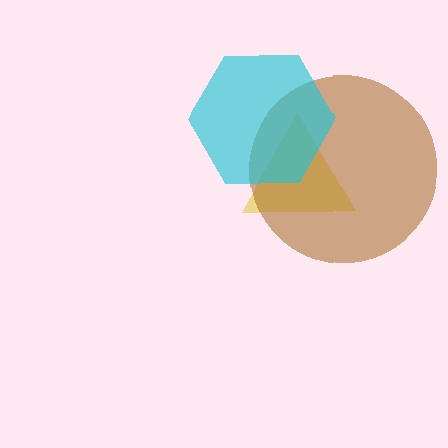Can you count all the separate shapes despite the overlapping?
Yes, there are 3 separate shapes.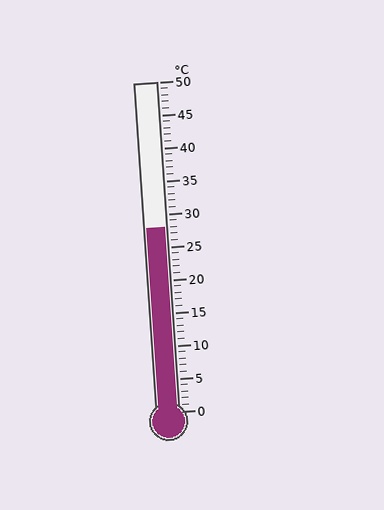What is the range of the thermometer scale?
The thermometer scale ranges from 0°C to 50°C.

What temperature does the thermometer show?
The thermometer shows approximately 28°C.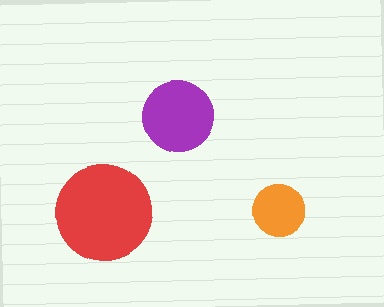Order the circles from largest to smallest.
the red one, the purple one, the orange one.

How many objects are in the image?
There are 3 objects in the image.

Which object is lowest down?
The orange circle is bottommost.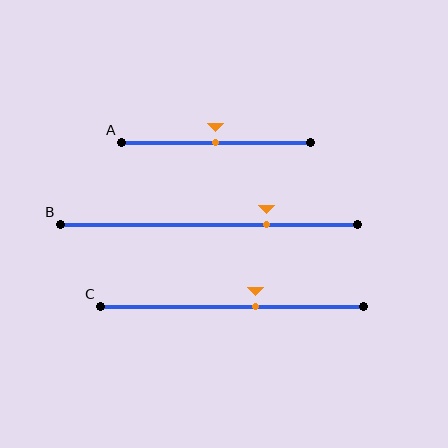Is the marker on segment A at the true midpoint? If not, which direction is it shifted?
Yes, the marker on segment A is at the true midpoint.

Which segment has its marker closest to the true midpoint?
Segment A has its marker closest to the true midpoint.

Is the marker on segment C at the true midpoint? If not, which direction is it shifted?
No, the marker on segment C is shifted to the right by about 9% of the segment length.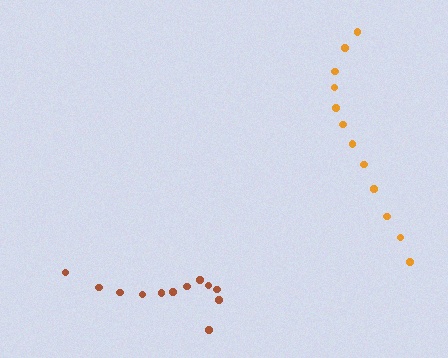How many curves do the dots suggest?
There are 2 distinct paths.